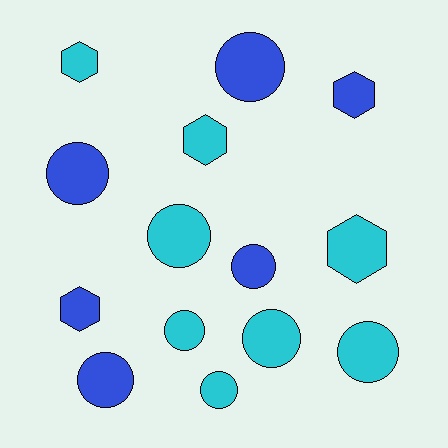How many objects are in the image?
There are 14 objects.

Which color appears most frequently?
Cyan, with 8 objects.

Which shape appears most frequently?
Circle, with 9 objects.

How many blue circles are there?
There are 4 blue circles.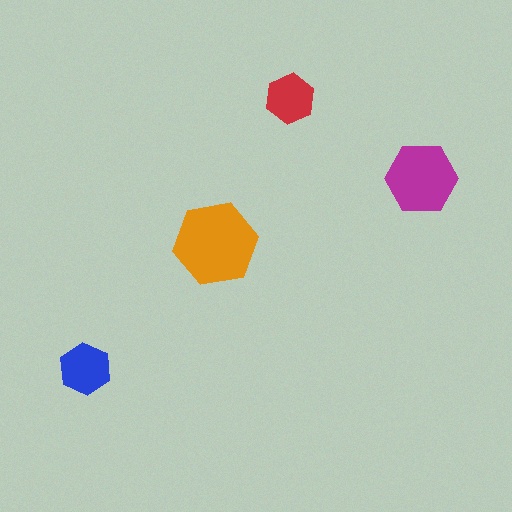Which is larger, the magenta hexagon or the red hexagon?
The magenta one.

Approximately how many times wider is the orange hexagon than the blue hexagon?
About 1.5 times wider.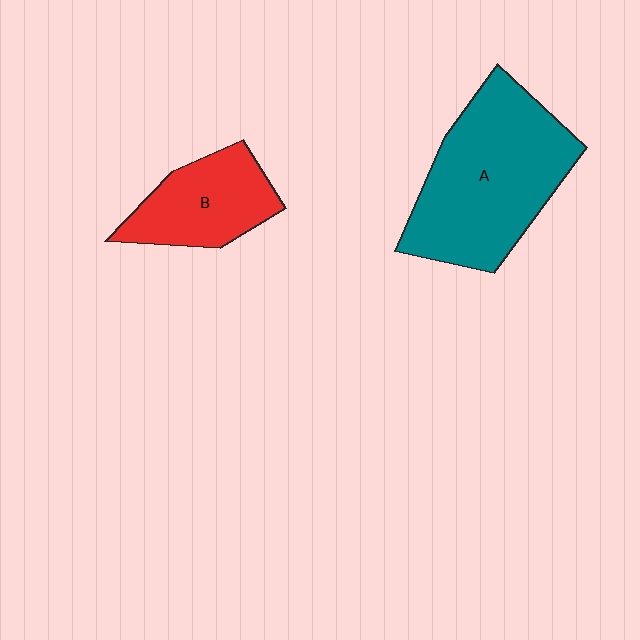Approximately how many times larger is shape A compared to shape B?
Approximately 1.9 times.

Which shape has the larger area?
Shape A (teal).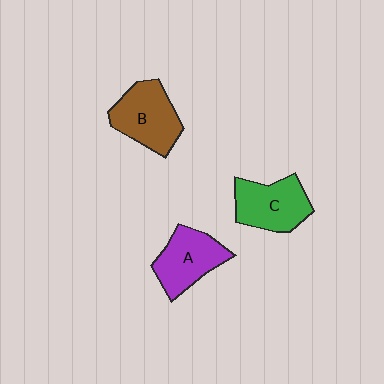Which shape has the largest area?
Shape B (brown).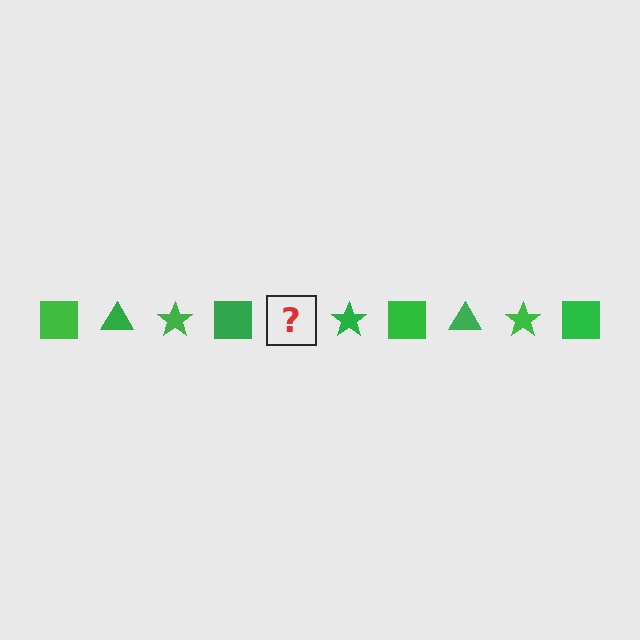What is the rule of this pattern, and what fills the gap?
The rule is that the pattern cycles through square, triangle, star shapes in green. The gap should be filled with a green triangle.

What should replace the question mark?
The question mark should be replaced with a green triangle.